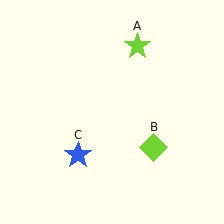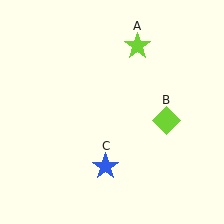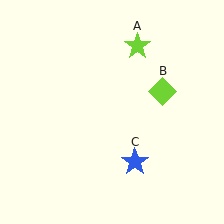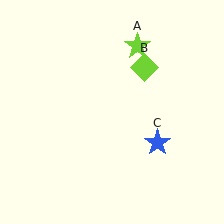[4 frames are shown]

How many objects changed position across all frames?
2 objects changed position: lime diamond (object B), blue star (object C).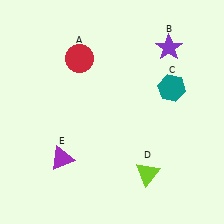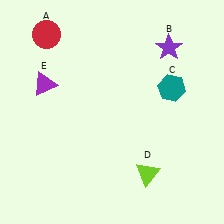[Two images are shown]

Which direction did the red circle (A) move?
The red circle (A) moved left.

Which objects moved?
The objects that moved are: the red circle (A), the purple triangle (E).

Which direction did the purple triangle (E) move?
The purple triangle (E) moved up.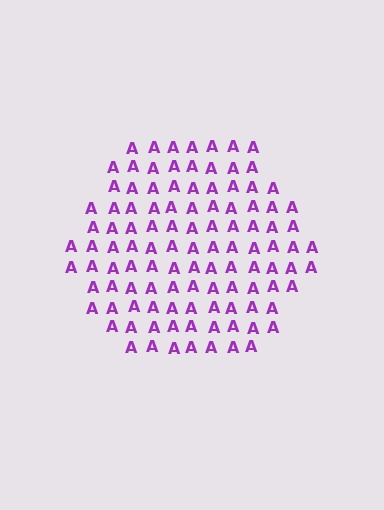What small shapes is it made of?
It is made of small letter A's.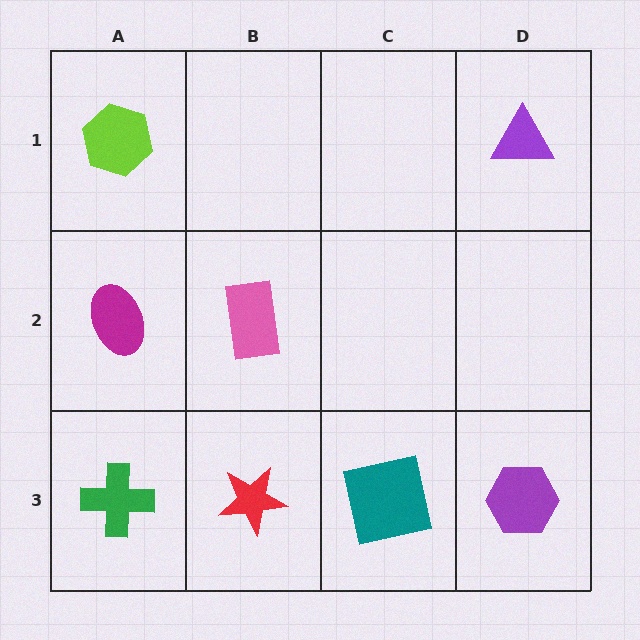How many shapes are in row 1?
2 shapes.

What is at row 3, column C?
A teal square.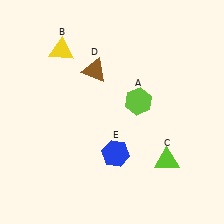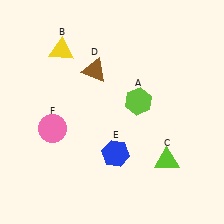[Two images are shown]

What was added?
A pink circle (F) was added in Image 2.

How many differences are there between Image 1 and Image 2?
There is 1 difference between the two images.